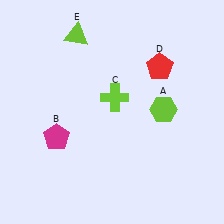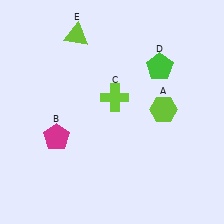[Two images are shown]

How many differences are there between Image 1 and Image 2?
There is 1 difference between the two images.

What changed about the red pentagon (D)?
In Image 1, D is red. In Image 2, it changed to green.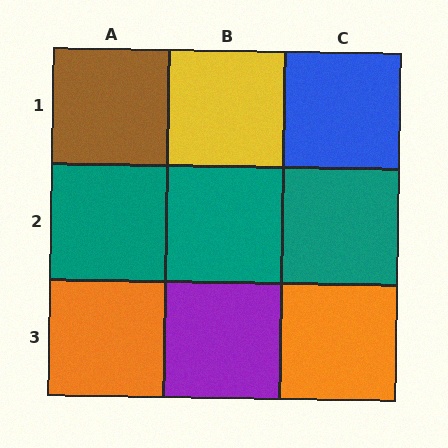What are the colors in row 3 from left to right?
Orange, purple, orange.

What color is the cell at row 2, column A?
Teal.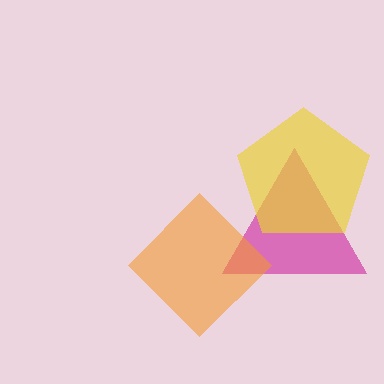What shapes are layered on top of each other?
The layered shapes are: a magenta triangle, a yellow pentagon, an orange diamond.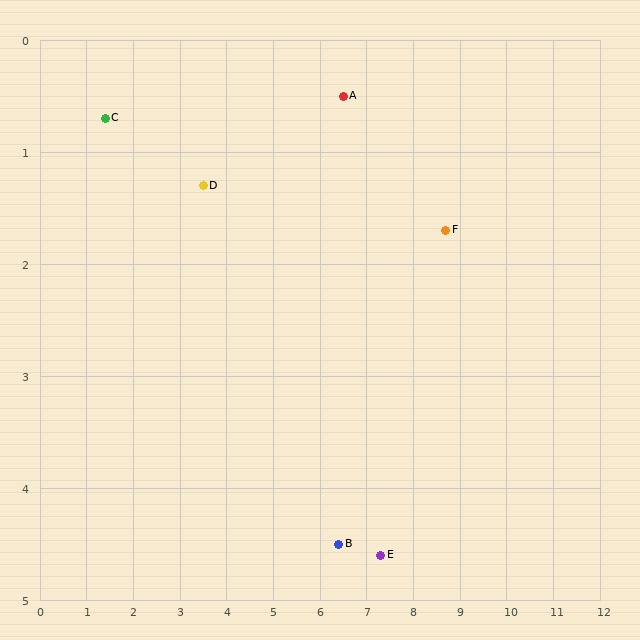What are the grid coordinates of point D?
Point D is at approximately (3.5, 1.3).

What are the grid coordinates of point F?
Point F is at approximately (8.7, 1.7).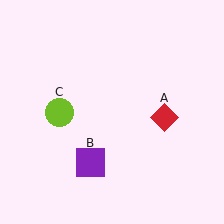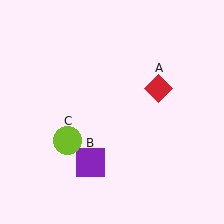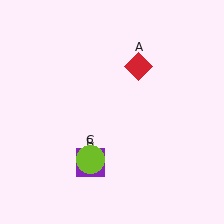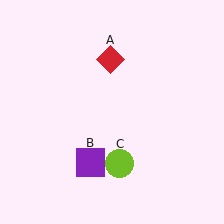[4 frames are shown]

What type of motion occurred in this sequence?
The red diamond (object A), lime circle (object C) rotated counterclockwise around the center of the scene.